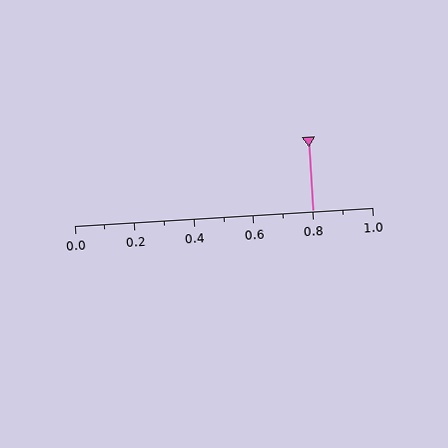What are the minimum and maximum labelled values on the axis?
The axis runs from 0.0 to 1.0.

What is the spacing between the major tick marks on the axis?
The major ticks are spaced 0.2 apart.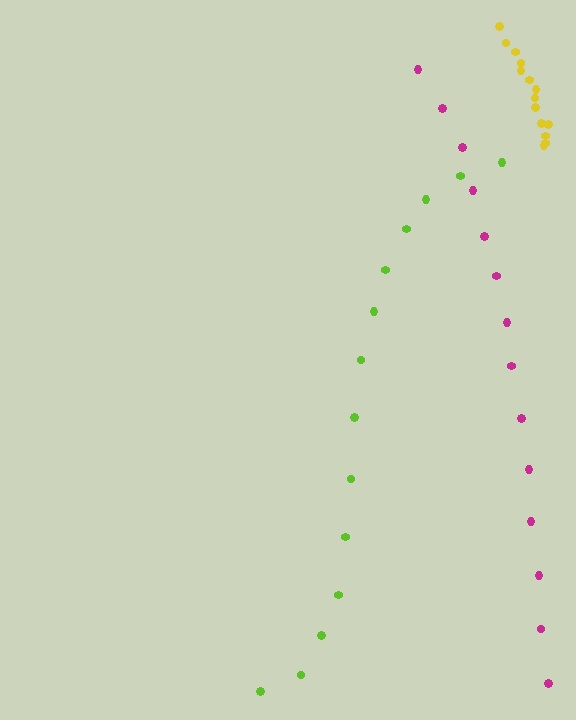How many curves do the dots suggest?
There are 3 distinct paths.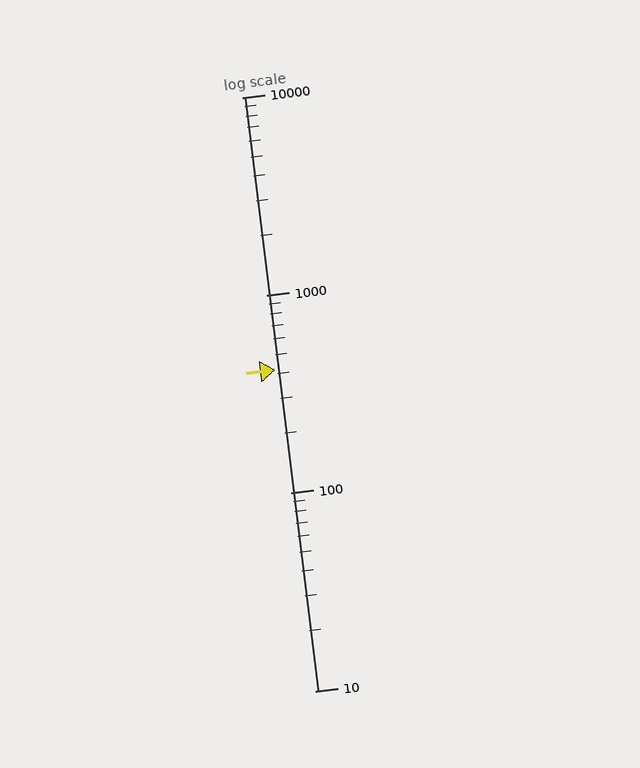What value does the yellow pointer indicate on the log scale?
The pointer indicates approximately 420.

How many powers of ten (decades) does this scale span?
The scale spans 3 decades, from 10 to 10000.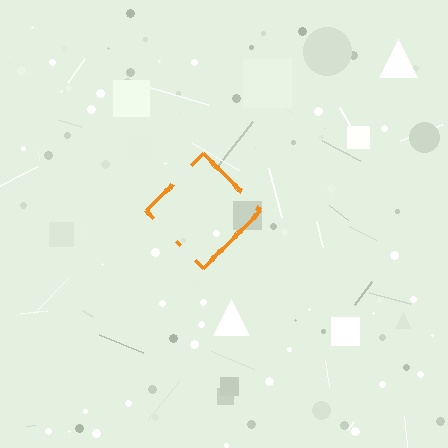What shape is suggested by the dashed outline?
The dashed outline suggests a diamond.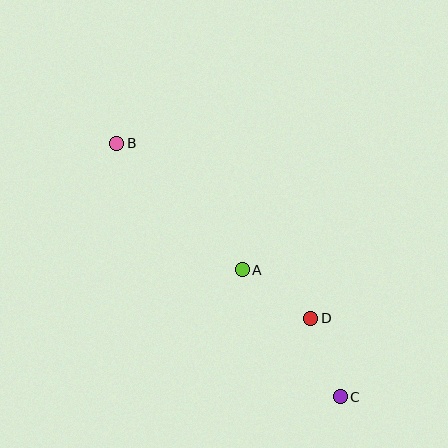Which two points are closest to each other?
Points C and D are closest to each other.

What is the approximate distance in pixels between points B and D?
The distance between B and D is approximately 262 pixels.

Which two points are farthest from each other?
Points B and C are farthest from each other.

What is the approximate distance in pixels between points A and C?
The distance between A and C is approximately 161 pixels.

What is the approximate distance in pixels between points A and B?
The distance between A and B is approximately 178 pixels.